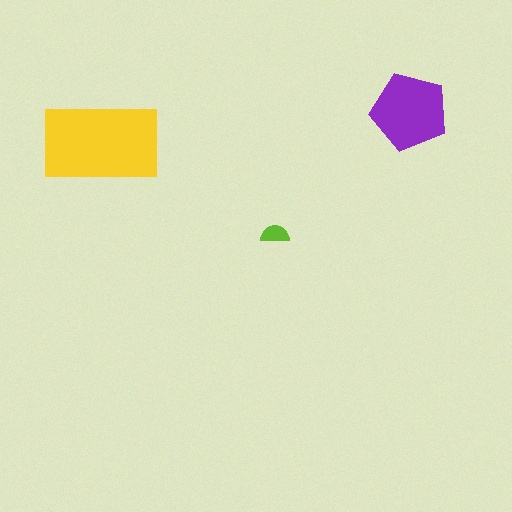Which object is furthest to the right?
The purple pentagon is rightmost.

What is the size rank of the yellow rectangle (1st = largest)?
1st.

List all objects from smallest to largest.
The lime semicircle, the purple pentagon, the yellow rectangle.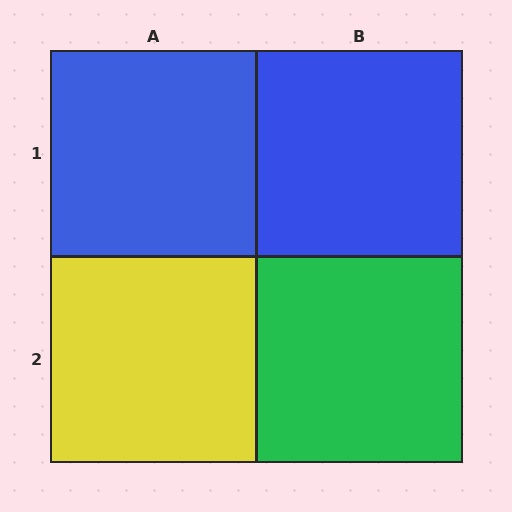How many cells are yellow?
1 cell is yellow.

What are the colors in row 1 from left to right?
Blue, blue.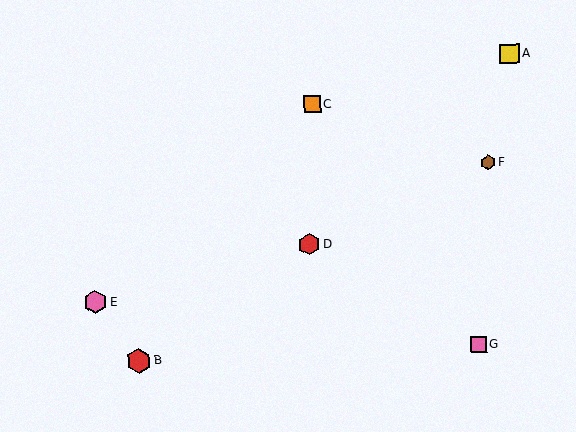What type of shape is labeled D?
Shape D is a red hexagon.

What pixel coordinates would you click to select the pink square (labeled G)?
Click at (478, 344) to select the pink square G.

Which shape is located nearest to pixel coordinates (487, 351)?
The pink square (labeled G) at (478, 344) is nearest to that location.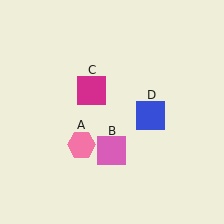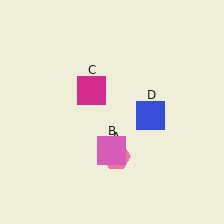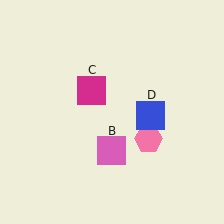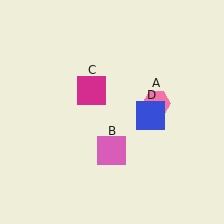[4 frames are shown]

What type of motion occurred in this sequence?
The pink hexagon (object A) rotated counterclockwise around the center of the scene.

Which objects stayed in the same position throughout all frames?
Pink square (object B) and magenta square (object C) and blue square (object D) remained stationary.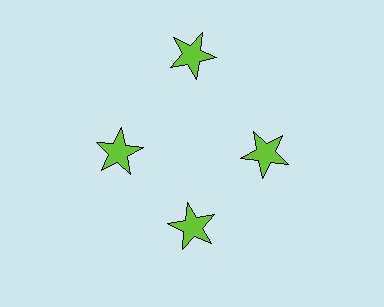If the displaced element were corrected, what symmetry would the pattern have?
It would have 4-fold rotational symmetry — the pattern would map onto itself every 90 degrees.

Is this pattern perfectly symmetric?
No. The 4 lime stars are arranged in a ring, but one element near the 12 o'clock position is pushed outward from the center, breaking the 4-fold rotational symmetry.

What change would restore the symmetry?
The symmetry would be restored by moving it inward, back onto the ring so that all 4 stars sit at equal angles and equal distance from the center.